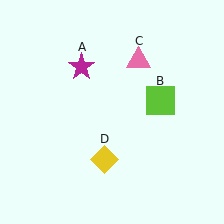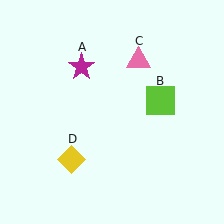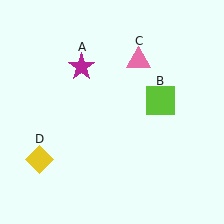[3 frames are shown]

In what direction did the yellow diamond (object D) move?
The yellow diamond (object D) moved left.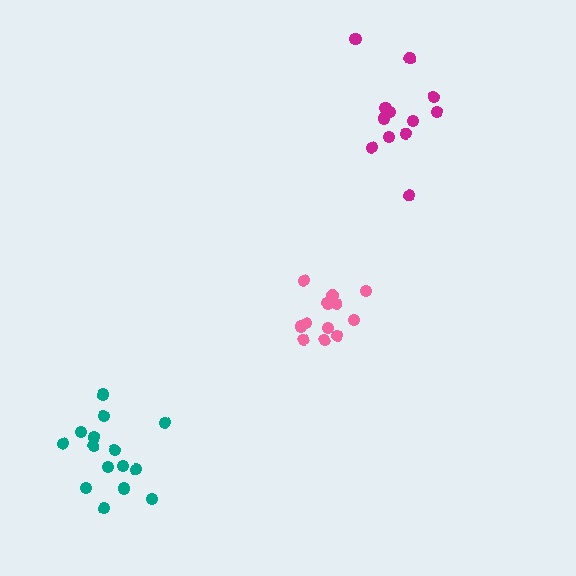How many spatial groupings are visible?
There are 3 spatial groupings.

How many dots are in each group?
Group 1: 12 dots, Group 2: 12 dots, Group 3: 15 dots (39 total).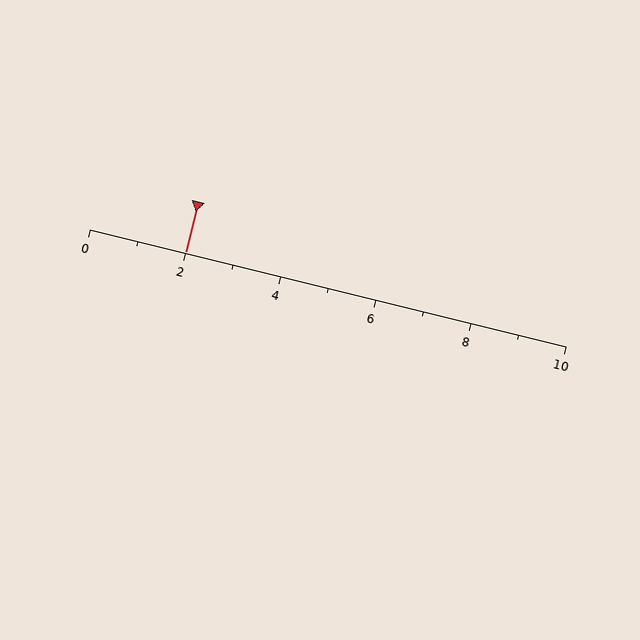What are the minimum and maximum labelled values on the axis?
The axis runs from 0 to 10.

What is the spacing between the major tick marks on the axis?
The major ticks are spaced 2 apart.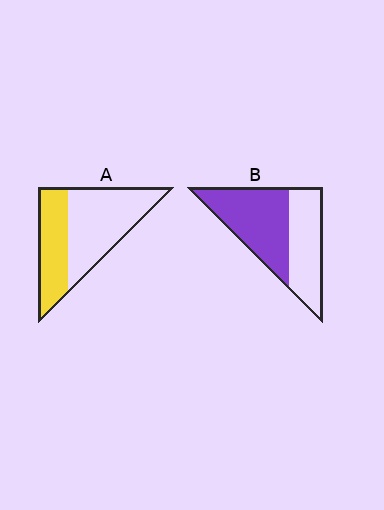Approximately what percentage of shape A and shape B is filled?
A is approximately 40% and B is approximately 55%.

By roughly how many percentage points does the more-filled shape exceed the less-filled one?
By roughly 15 percentage points (B over A).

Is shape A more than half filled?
No.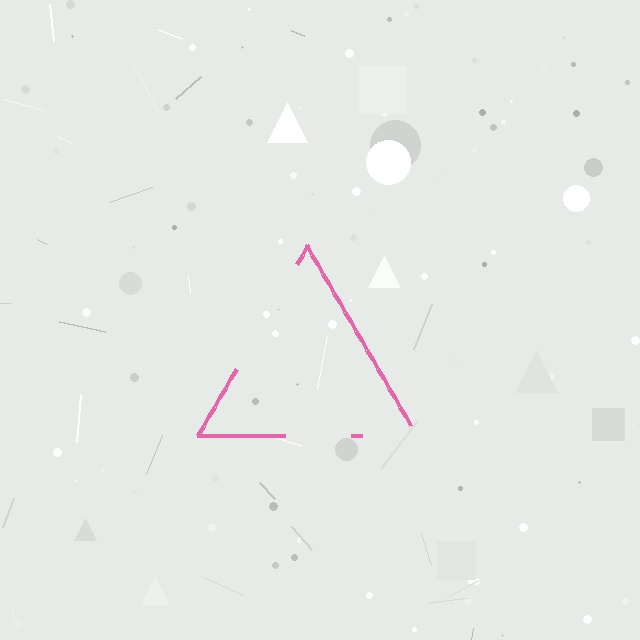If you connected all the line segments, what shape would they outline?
They would outline a triangle.